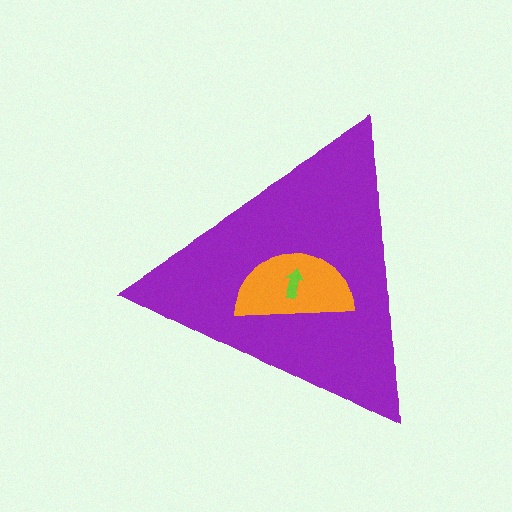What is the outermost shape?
The purple triangle.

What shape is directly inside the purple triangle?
The orange semicircle.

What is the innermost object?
The lime arrow.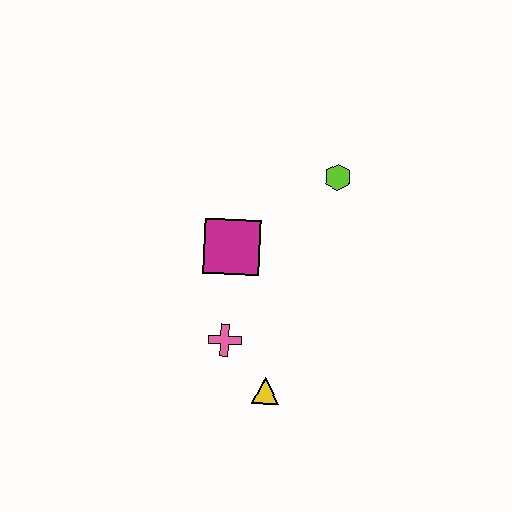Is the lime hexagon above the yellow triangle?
Yes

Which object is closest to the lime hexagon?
The magenta square is closest to the lime hexagon.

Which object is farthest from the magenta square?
The yellow triangle is farthest from the magenta square.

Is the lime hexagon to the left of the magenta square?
No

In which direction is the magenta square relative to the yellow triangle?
The magenta square is above the yellow triangle.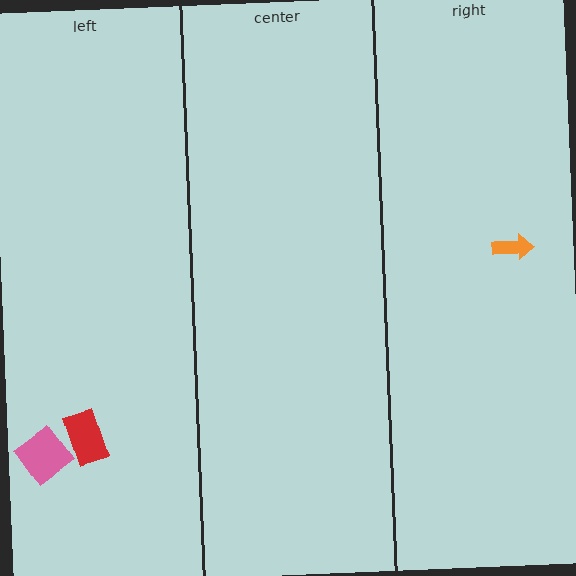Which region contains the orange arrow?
The right region.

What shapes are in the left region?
The pink diamond, the red rectangle.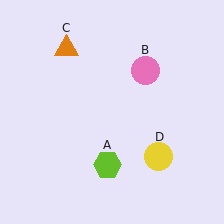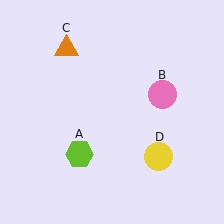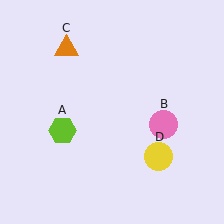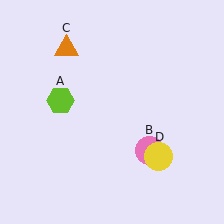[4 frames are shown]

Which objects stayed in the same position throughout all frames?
Orange triangle (object C) and yellow circle (object D) remained stationary.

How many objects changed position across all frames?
2 objects changed position: lime hexagon (object A), pink circle (object B).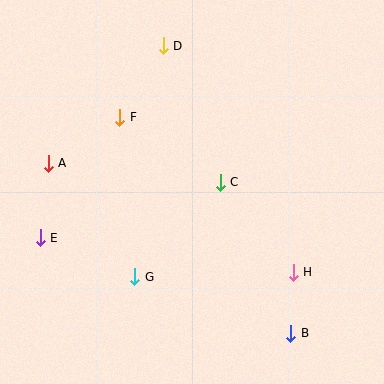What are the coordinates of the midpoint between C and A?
The midpoint between C and A is at (134, 173).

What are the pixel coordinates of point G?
Point G is at (134, 277).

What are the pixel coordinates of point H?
Point H is at (293, 272).